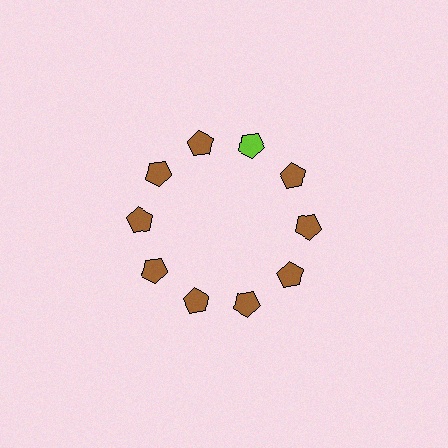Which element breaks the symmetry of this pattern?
The lime pentagon at roughly the 1 o'clock position breaks the symmetry. All other shapes are brown pentagons.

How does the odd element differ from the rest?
It has a different color: lime instead of brown.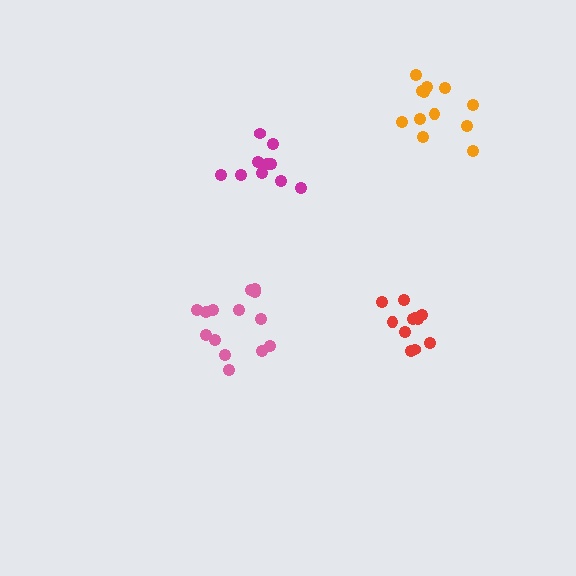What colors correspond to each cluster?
The clusters are colored: red, magenta, orange, pink.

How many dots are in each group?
Group 1: 11 dots, Group 2: 10 dots, Group 3: 12 dots, Group 4: 14 dots (47 total).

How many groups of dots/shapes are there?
There are 4 groups.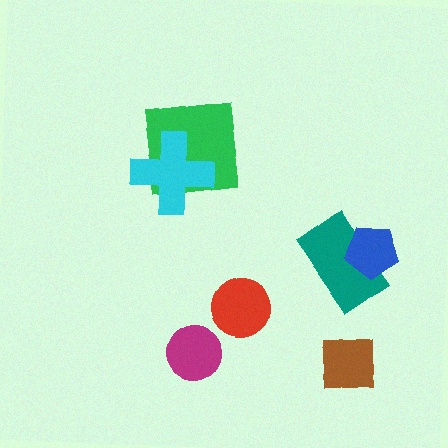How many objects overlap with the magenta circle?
0 objects overlap with the magenta circle.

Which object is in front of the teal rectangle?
The blue pentagon is in front of the teal rectangle.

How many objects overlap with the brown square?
0 objects overlap with the brown square.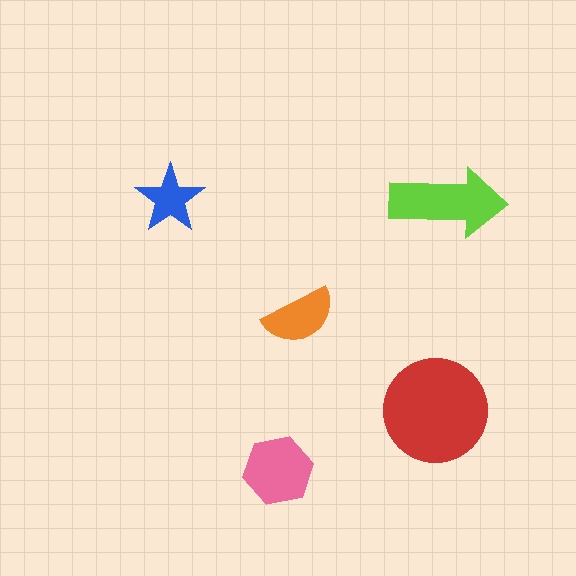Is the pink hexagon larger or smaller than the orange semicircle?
Larger.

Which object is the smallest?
The blue star.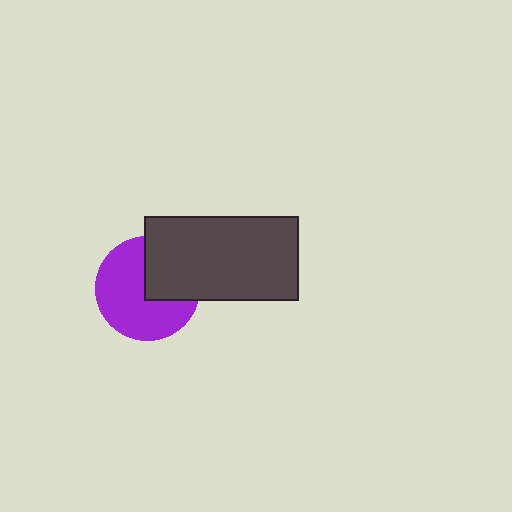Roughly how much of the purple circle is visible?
About half of it is visible (roughly 64%).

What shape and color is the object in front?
The object in front is a dark gray rectangle.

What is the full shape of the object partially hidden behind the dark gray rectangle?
The partially hidden object is a purple circle.